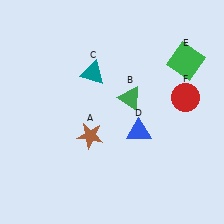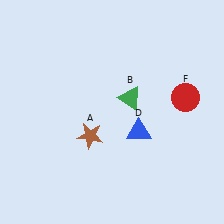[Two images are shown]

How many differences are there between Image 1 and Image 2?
There are 2 differences between the two images.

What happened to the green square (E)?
The green square (E) was removed in Image 2. It was in the top-right area of Image 1.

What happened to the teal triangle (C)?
The teal triangle (C) was removed in Image 2. It was in the top-left area of Image 1.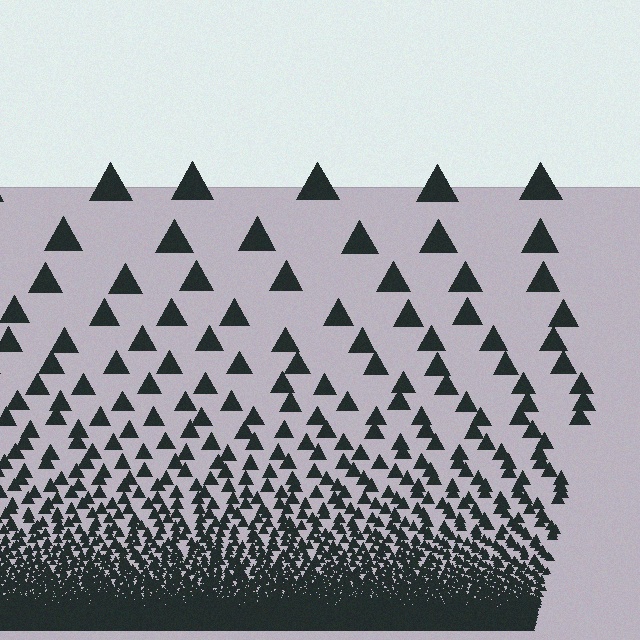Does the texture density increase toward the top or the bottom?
Density increases toward the bottom.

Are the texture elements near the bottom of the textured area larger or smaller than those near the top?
Smaller. The gradient is inverted — elements near the bottom are smaller and denser.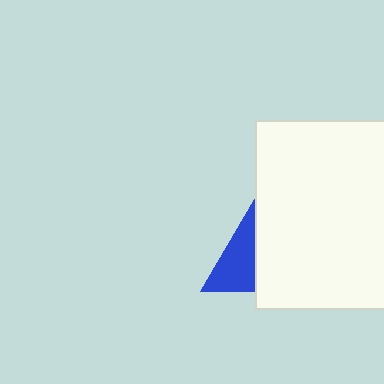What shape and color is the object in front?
The object in front is a white square.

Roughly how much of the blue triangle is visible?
A small part of it is visible (roughly 41%).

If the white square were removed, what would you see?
You would see the complete blue triangle.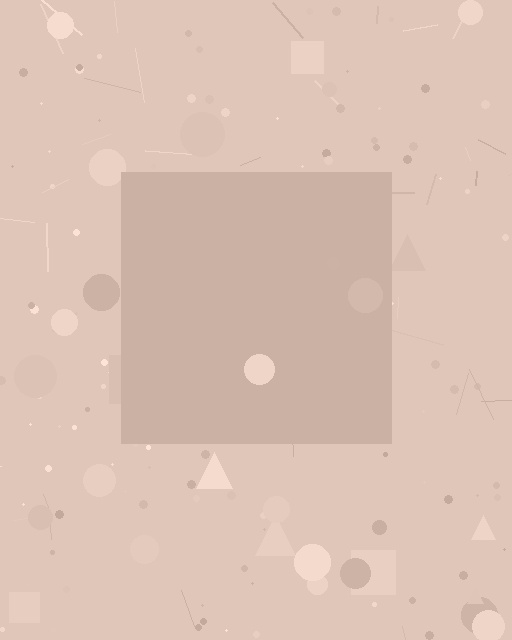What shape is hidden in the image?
A square is hidden in the image.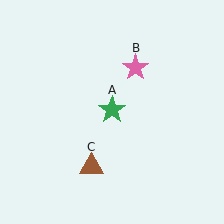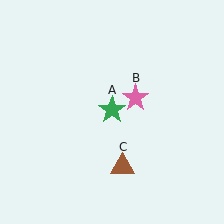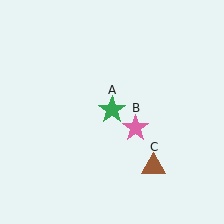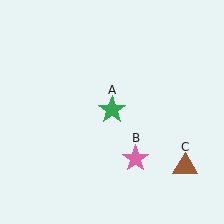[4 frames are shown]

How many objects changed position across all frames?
2 objects changed position: pink star (object B), brown triangle (object C).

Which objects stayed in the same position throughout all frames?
Green star (object A) remained stationary.